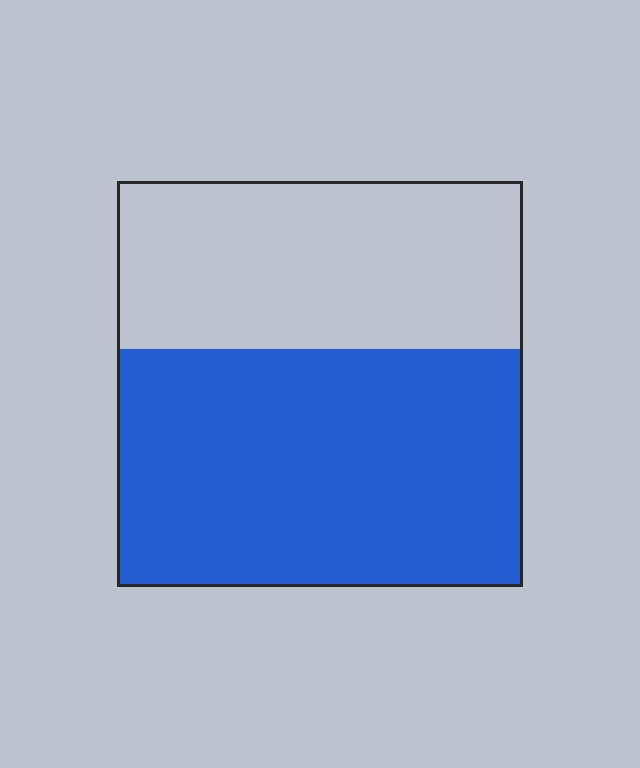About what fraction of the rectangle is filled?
About three fifths (3/5).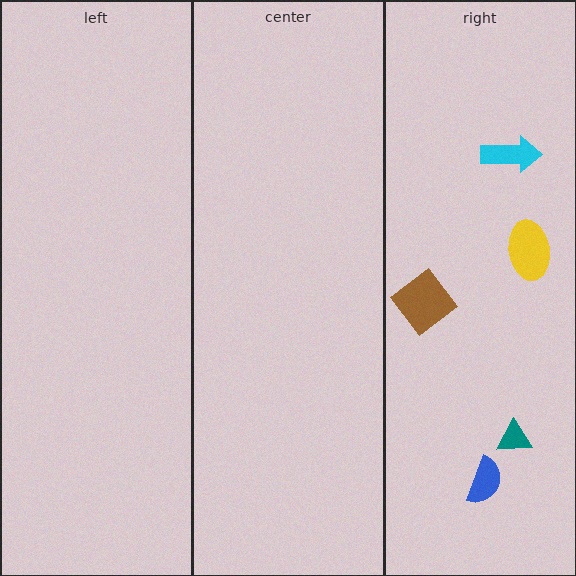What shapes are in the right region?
The cyan arrow, the yellow ellipse, the teal triangle, the blue semicircle, the brown diamond.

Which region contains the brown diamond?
The right region.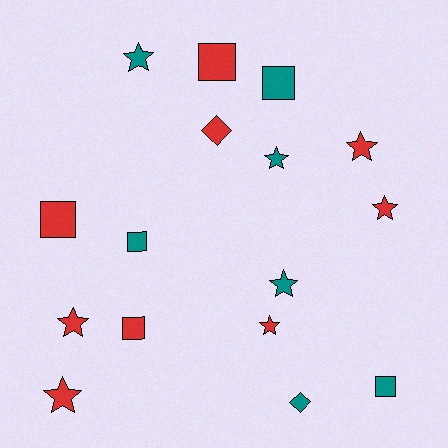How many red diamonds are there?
There is 1 red diamond.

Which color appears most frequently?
Red, with 9 objects.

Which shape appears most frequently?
Star, with 8 objects.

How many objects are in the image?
There are 16 objects.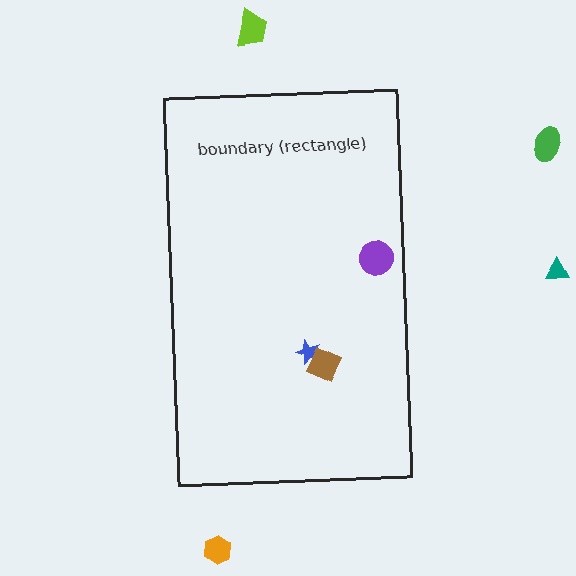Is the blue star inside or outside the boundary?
Inside.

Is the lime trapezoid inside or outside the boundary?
Outside.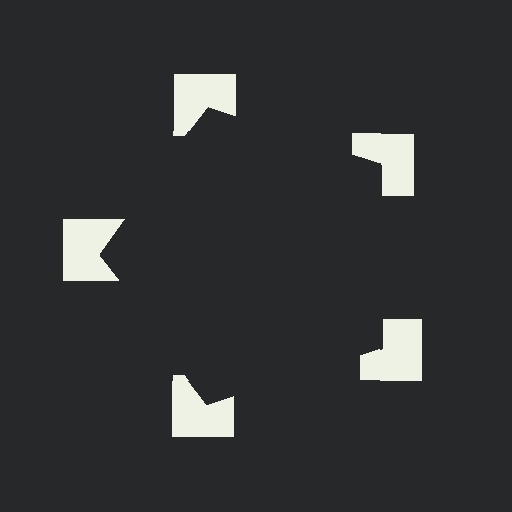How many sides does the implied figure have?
5 sides.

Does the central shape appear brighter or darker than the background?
It typically appears slightly darker than the background, even though no actual brightness change is drawn.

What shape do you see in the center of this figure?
An illusory pentagon — its edges are inferred from the aligned wedge cuts in the notched squares, not physically drawn.